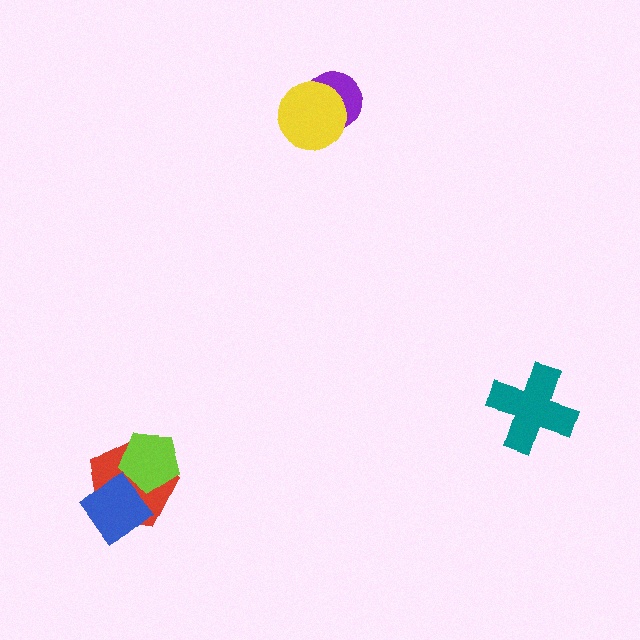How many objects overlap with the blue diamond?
2 objects overlap with the blue diamond.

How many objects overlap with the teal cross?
0 objects overlap with the teal cross.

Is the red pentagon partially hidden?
Yes, it is partially covered by another shape.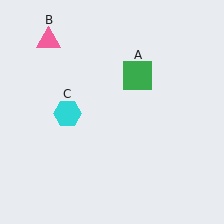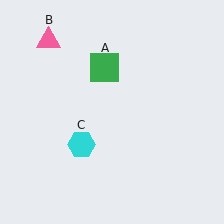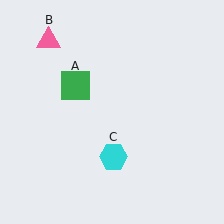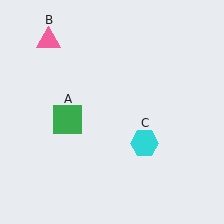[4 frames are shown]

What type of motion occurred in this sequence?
The green square (object A), cyan hexagon (object C) rotated counterclockwise around the center of the scene.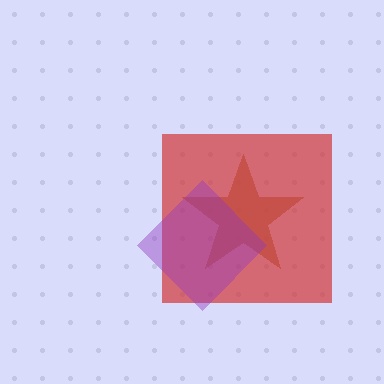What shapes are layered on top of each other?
The layered shapes are: a brown star, a red square, a purple diamond.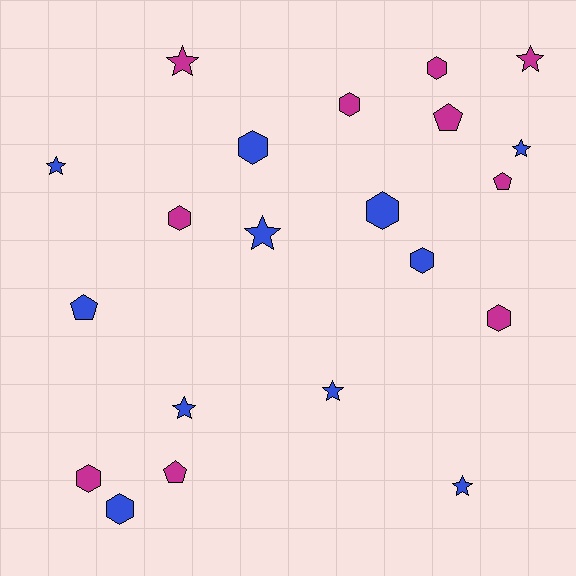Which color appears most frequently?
Blue, with 11 objects.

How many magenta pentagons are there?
There are 3 magenta pentagons.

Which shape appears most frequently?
Hexagon, with 9 objects.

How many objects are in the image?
There are 21 objects.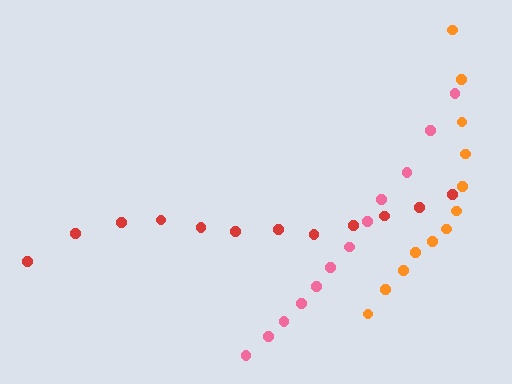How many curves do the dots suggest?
There are 3 distinct paths.